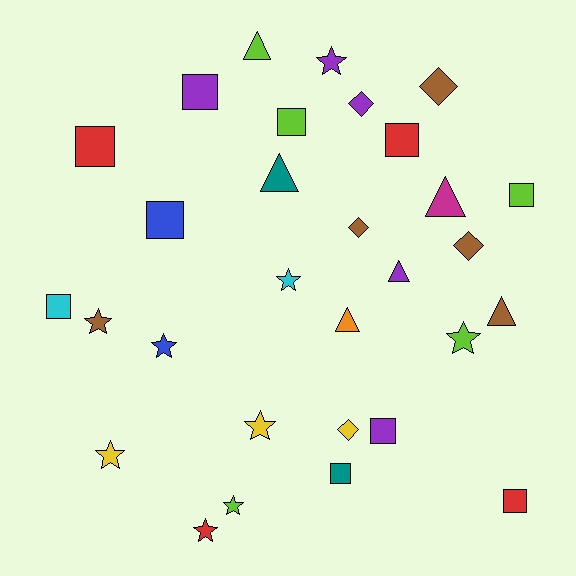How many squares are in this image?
There are 10 squares.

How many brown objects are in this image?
There are 5 brown objects.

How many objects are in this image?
There are 30 objects.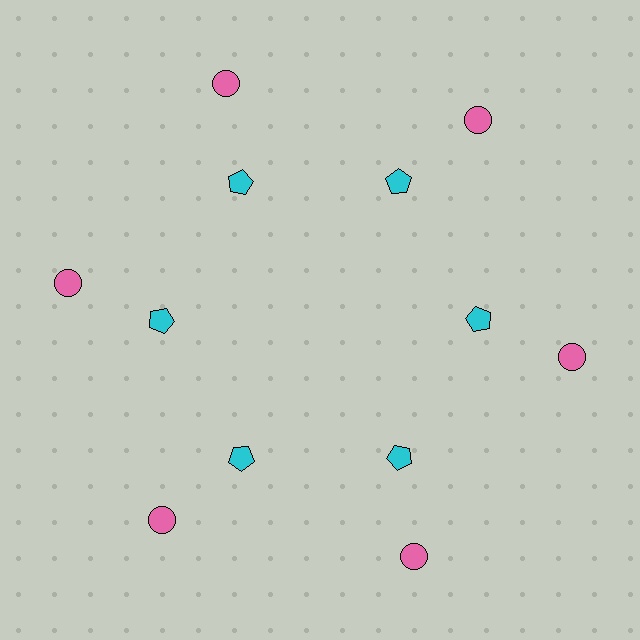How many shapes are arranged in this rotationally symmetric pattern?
There are 12 shapes, arranged in 6 groups of 2.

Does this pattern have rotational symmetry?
Yes, this pattern has 6-fold rotational symmetry. It looks the same after rotating 60 degrees around the center.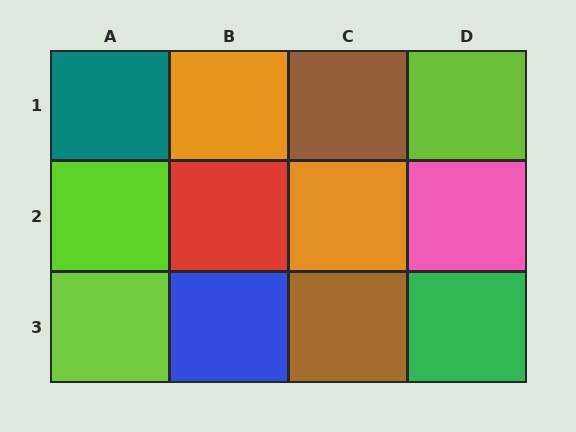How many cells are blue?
1 cell is blue.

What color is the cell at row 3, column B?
Blue.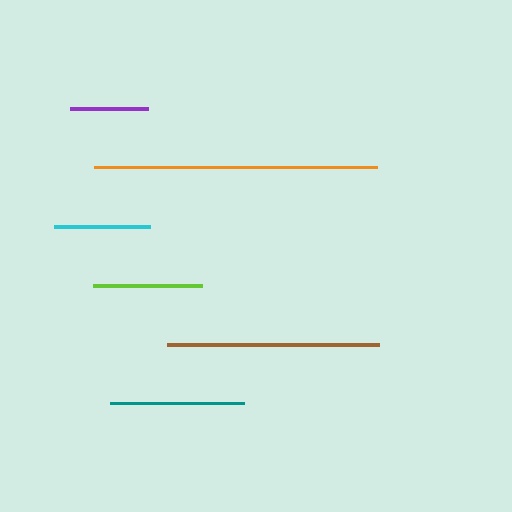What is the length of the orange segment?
The orange segment is approximately 283 pixels long.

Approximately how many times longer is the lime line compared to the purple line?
The lime line is approximately 1.4 times the length of the purple line.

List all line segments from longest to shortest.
From longest to shortest: orange, brown, teal, lime, cyan, purple.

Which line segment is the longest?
The orange line is the longest at approximately 283 pixels.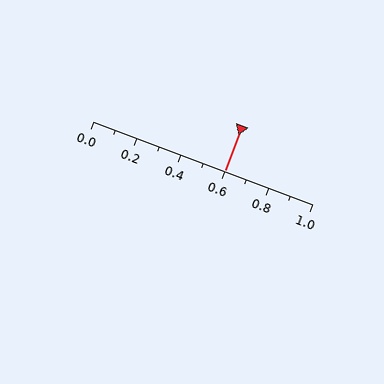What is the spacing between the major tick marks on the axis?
The major ticks are spaced 0.2 apart.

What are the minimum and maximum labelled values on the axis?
The axis runs from 0.0 to 1.0.